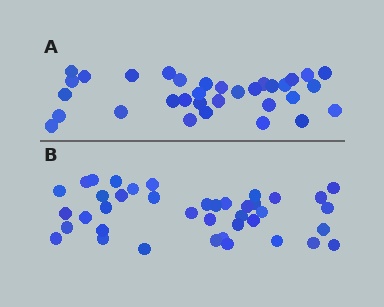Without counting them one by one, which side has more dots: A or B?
Region B (the bottom region) has more dots.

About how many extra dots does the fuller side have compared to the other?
Region B has roughly 8 or so more dots than region A.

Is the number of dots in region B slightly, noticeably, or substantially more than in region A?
Region B has only slightly more — the two regions are fairly close. The ratio is roughly 1.2 to 1.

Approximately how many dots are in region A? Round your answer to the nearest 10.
About 30 dots. (The exact count is 33, which rounds to 30.)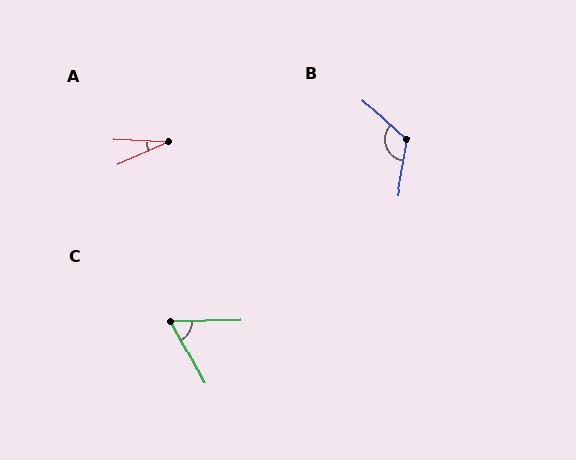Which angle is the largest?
B, at approximately 122 degrees.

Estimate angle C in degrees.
Approximately 63 degrees.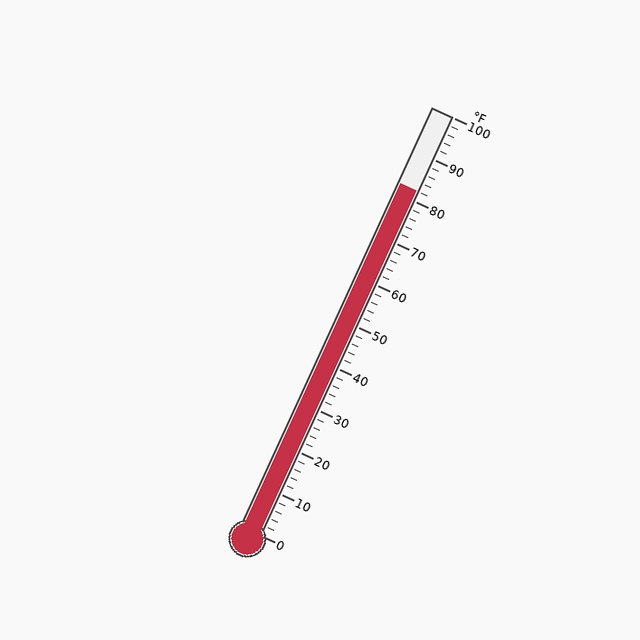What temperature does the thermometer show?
The thermometer shows approximately 82°F.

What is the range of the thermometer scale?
The thermometer scale ranges from 0°F to 100°F.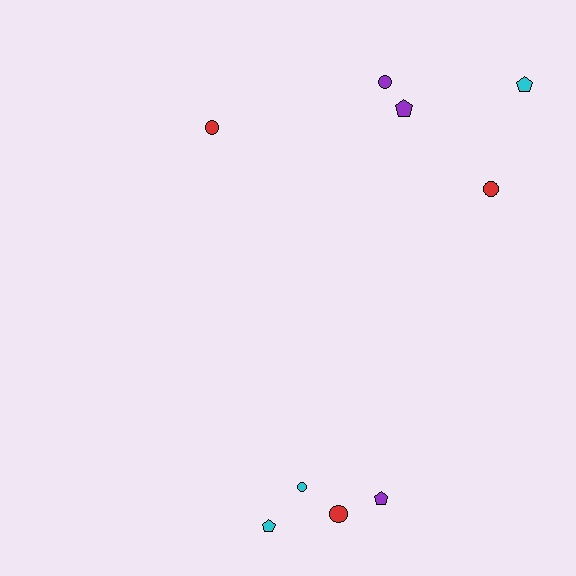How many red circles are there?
There are 3 red circles.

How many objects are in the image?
There are 9 objects.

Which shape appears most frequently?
Circle, with 5 objects.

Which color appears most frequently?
Purple, with 3 objects.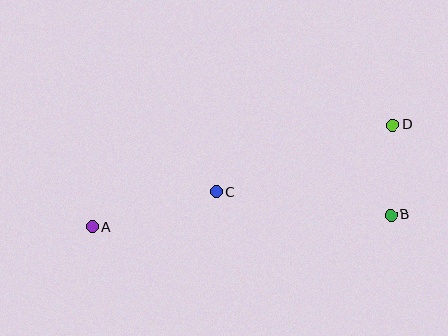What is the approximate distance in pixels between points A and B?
The distance between A and B is approximately 299 pixels.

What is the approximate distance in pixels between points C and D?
The distance between C and D is approximately 189 pixels.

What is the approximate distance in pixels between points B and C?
The distance between B and C is approximately 176 pixels.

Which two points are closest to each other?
Points B and D are closest to each other.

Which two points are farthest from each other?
Points A and D are farthest from each other.